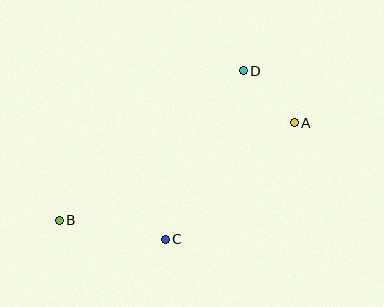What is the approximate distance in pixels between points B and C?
The distance between B and C is approximately 107 pixels.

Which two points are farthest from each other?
Points A and B are farthest from each other.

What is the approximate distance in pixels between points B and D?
The distance between B and D is approximately 237 pixels.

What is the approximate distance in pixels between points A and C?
The distance between A and C is approximately 174 pixels.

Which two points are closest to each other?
Points A and D are closest to each other.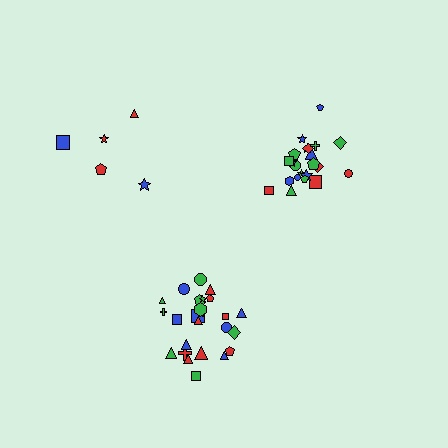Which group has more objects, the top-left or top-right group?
The top-right group.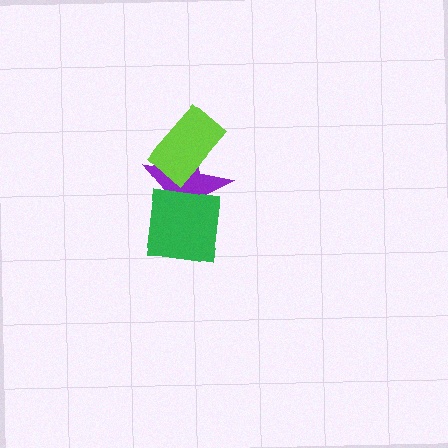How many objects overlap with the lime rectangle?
1 object overlaps with the lime rectangle.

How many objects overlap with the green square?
1 object overlaps with the green square.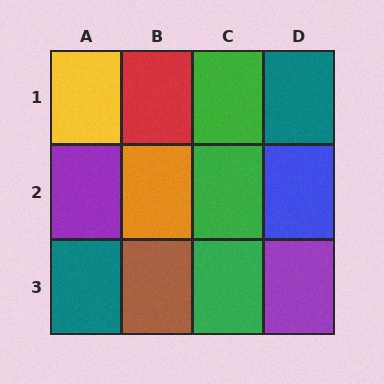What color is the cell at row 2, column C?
Green.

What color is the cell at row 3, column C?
Green.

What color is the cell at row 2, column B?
Orange.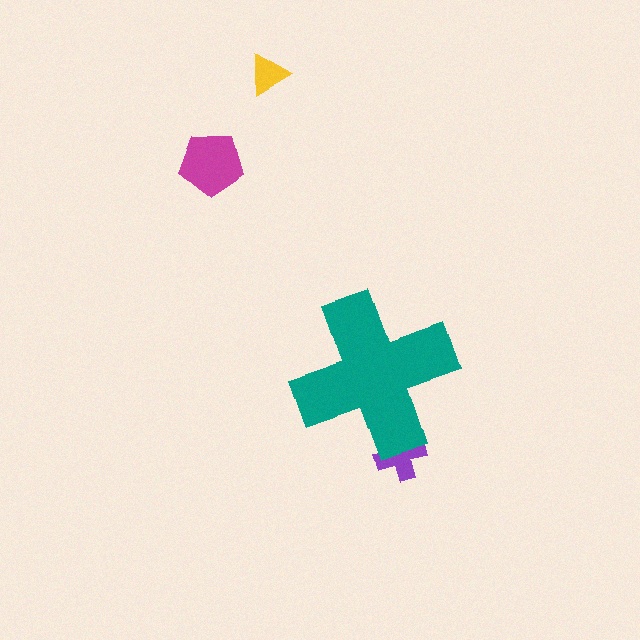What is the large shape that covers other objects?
A teal cross.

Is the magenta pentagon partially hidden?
No, the magenta pentagon is fully visible.